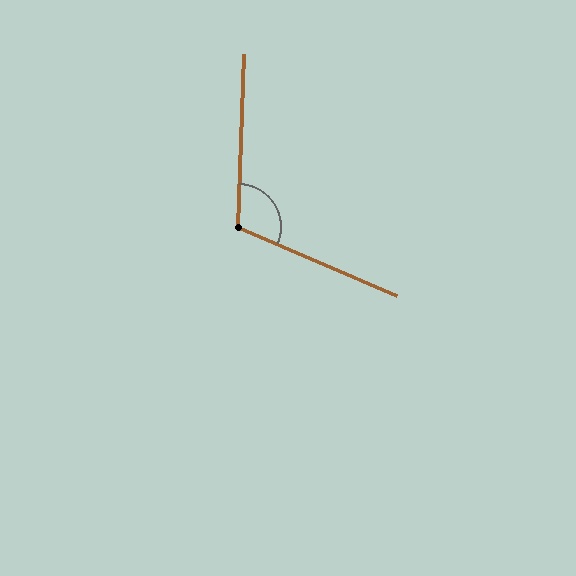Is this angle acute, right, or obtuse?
It is obtuse.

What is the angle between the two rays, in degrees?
Approximately 111 degrees.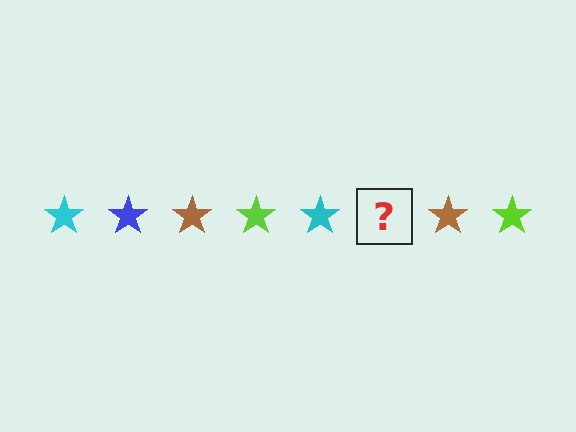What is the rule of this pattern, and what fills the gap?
The rule is that the pattern cycles through cyan, blue, brown, lime stars. The gap should be filled with a blue star.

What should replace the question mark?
The question mark should be replaced with a blue star.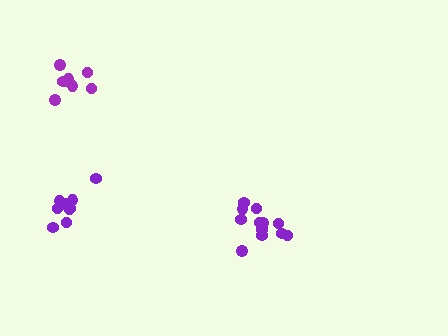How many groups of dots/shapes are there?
There are 3 groups.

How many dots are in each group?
Group 1: 9 dots, Group 2: 13 dots, Group 3: 8 dots (30 total).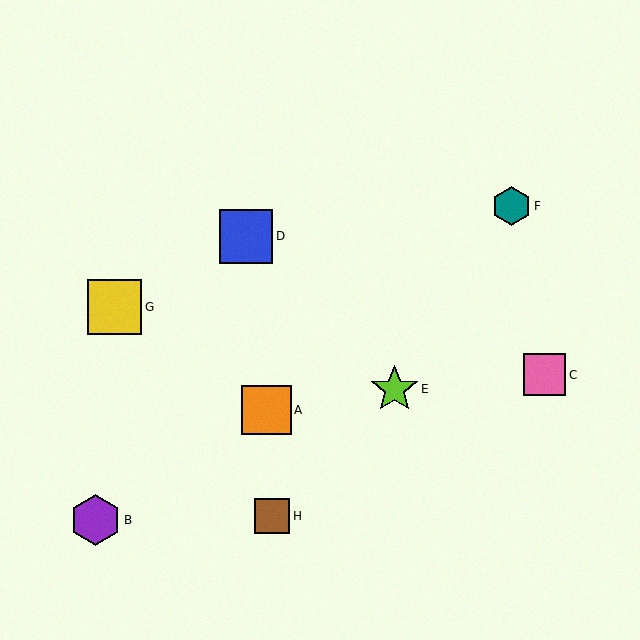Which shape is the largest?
The yellow square (labeled G) is the largest.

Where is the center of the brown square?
The center of the brown square is at (272, 516).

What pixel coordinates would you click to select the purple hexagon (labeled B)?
Click at (95, 520) to select the purple hexagon B.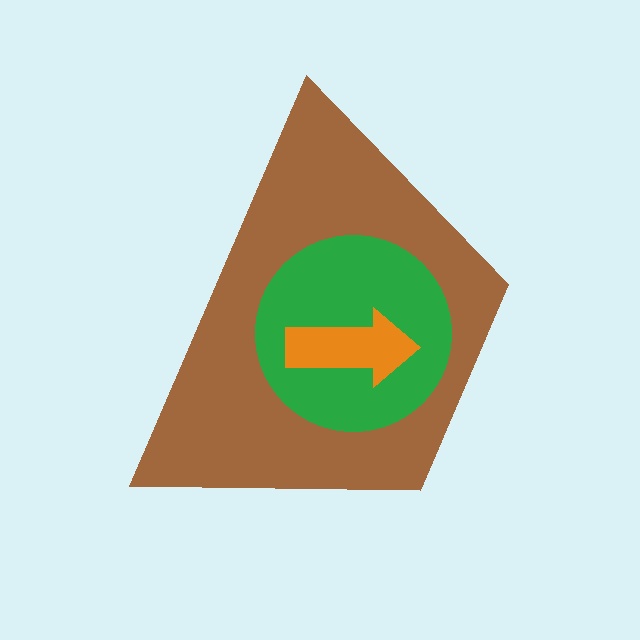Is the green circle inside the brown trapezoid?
Yes.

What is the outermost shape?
The brown trapezoid.